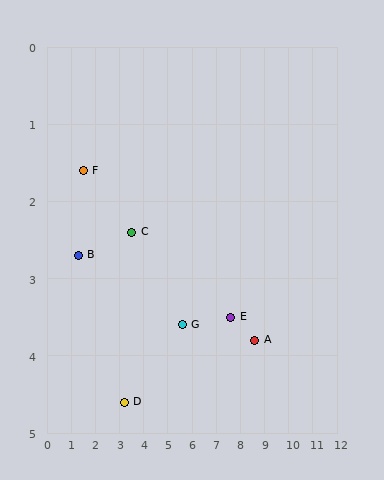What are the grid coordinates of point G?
Point G is at approximately (5.6, 3.6).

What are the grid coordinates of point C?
Point C is at approximately (3.5, 2.4).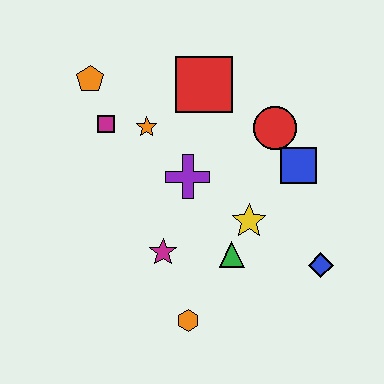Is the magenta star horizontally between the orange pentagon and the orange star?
No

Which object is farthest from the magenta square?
The blue diamond is farthest from the magenta square.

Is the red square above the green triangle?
Yes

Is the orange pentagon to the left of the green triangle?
Yes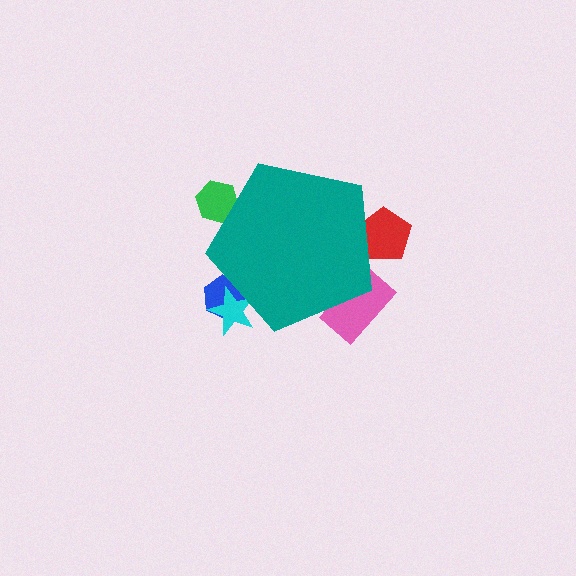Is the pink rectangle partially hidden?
Yes, the pink rectangle is partially hidden behind the teal pentagon.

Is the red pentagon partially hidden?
Yes, the red pentagon is partially hidden behind the teal pentagon.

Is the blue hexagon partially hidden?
Yes, the blue hexagon is partially hidden behind the teal pentagon.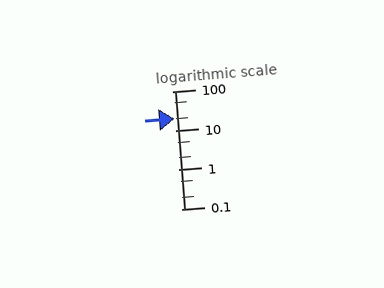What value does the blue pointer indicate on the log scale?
The pointer indicates approximately 20.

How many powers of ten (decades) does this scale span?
The scale spans 3 decades, from 0.1 to 100.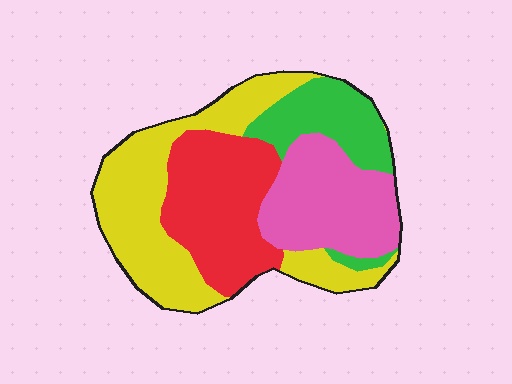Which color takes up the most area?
Yellow, at roughly 35%.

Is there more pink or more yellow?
Yellow.